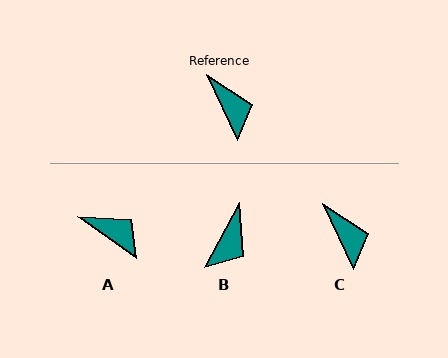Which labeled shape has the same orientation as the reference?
C.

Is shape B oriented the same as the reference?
No, it is off by about 53 degrees.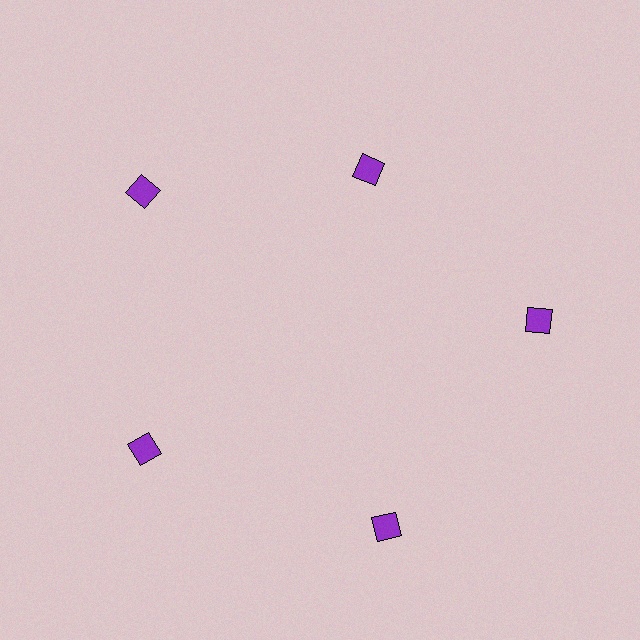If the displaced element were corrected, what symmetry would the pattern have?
It would have 5-fold rotational symmetry — the pattern would map onto itself every 72 degrees.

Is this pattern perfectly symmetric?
No. The 5 purple diamonds are arranged in a ring, but one element near the 1 o'clock position is pulled inward toward the center, breaking the 5-fold rotational symmetry.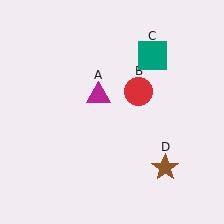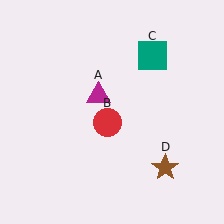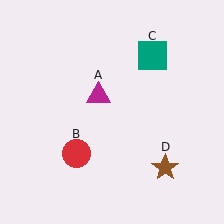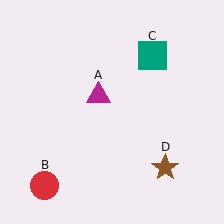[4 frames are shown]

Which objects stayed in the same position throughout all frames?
Magenta triangle (object A) and teal square (object C) and brown star (object D) remained stationary.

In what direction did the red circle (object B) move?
The red circle (object B) moved down and to the left.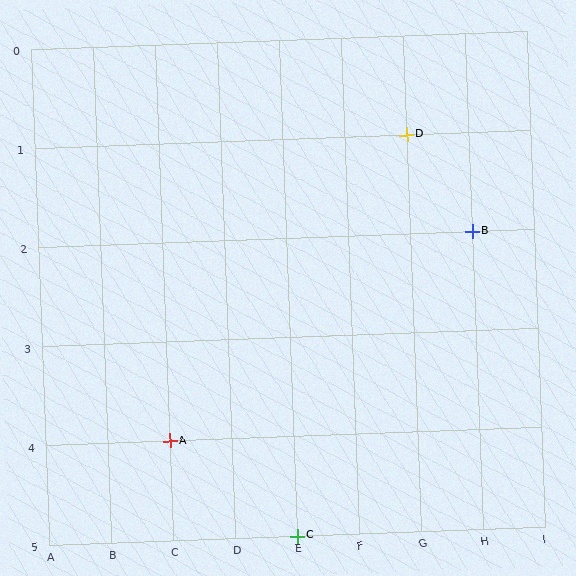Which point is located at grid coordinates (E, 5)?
Point C is at (E, 5).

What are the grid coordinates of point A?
Point A is at grid coordinates (C, 4).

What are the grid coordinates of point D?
Point D is at grid coordinates (G, 1).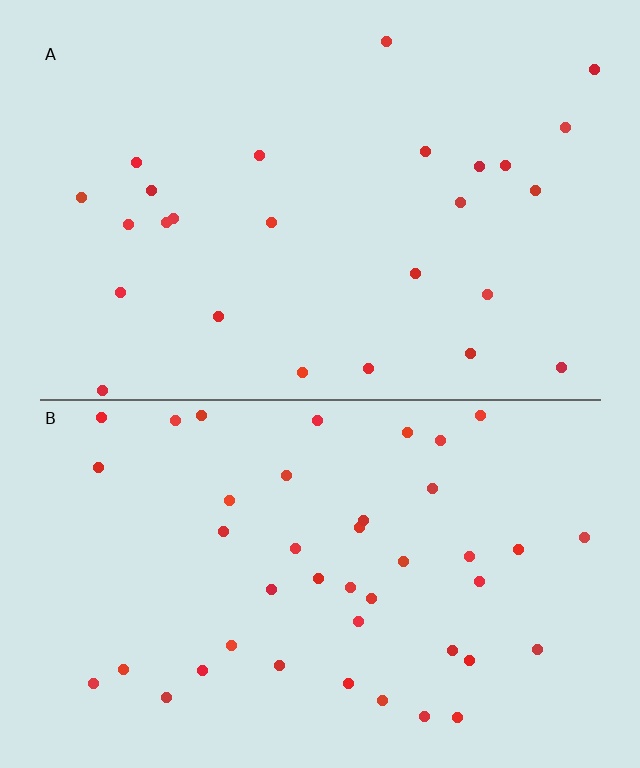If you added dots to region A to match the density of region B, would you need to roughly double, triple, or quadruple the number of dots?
Approximately double.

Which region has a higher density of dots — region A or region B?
B (the bottom).